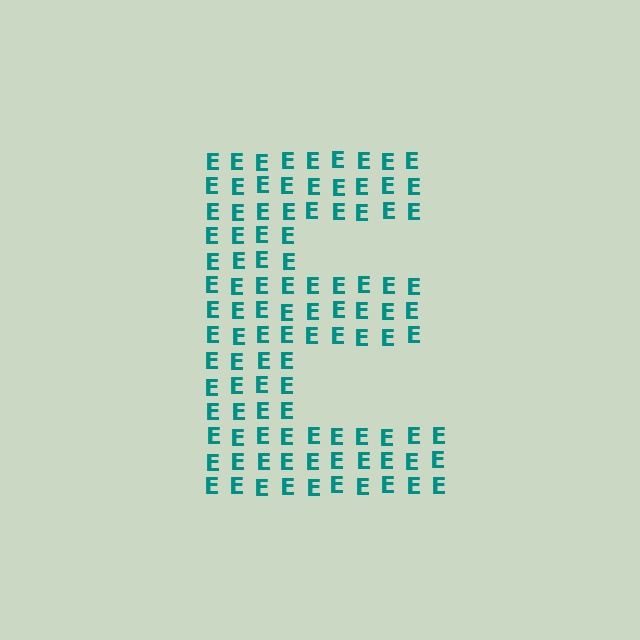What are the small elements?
The small elements are letter E's.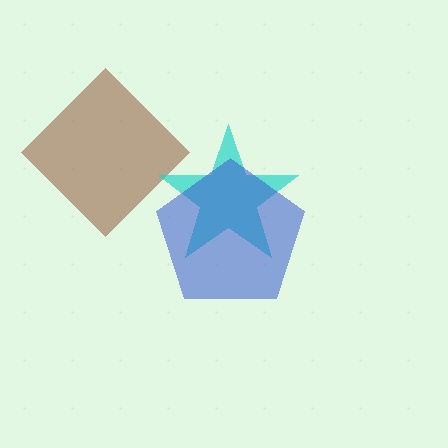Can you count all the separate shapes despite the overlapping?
Yes, there are 3 separate shapes.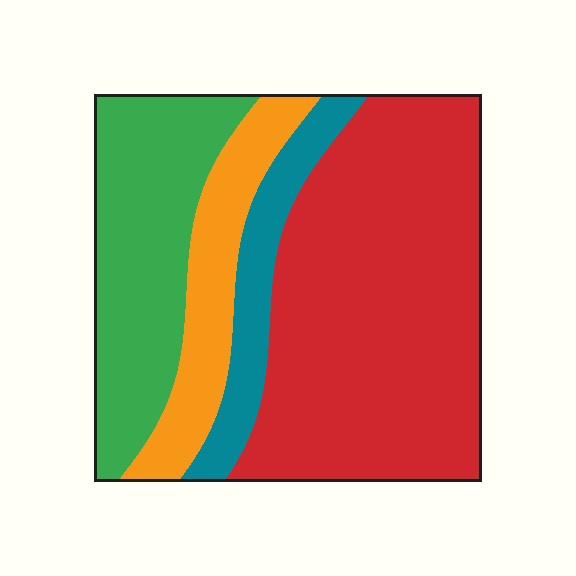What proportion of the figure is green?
Green covers roughly 25% of the figure.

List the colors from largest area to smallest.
From largest to smallest: red, green, orange, teal.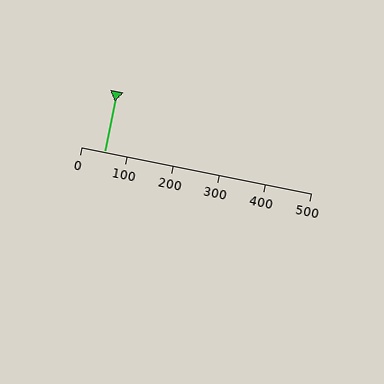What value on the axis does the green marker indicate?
The marker indicates approximately 50.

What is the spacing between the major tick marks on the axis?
The major ticks are spaced 100 apart.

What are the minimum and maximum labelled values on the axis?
The axis runs from 0 to 500.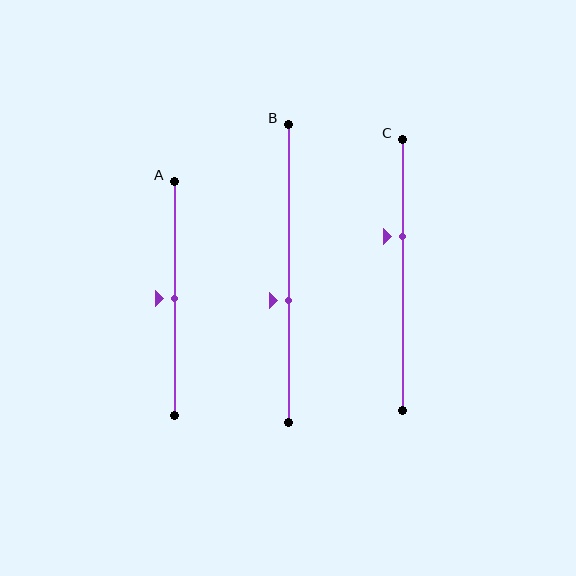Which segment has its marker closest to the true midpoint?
Segment A has its marker closest to the true midpoint.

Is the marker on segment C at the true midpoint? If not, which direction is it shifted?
No, the marker on segment C is shifted upward by about 14% of the segment length.